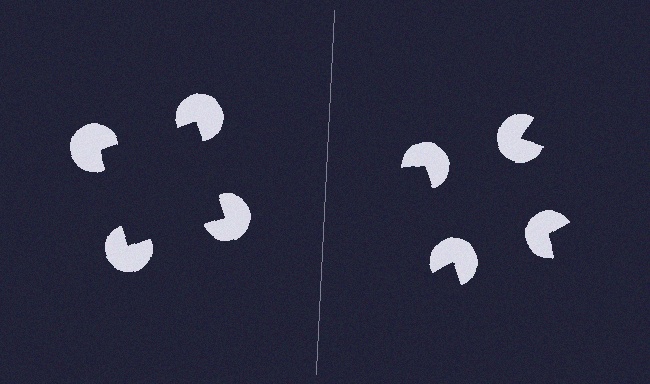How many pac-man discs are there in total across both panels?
8 — 4 on each side.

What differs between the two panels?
The pac-man discs are positioned identically on both sides; only the wedge orientations differ. On the left they align to a square; on the right they are misaligned.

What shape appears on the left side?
An illusory square.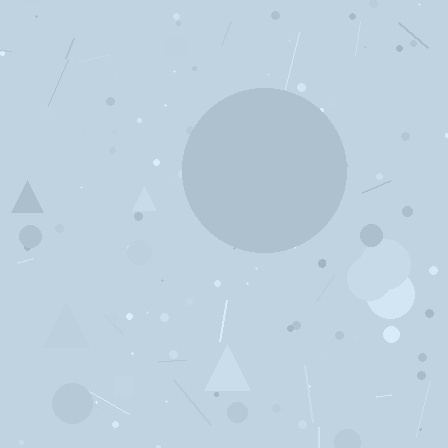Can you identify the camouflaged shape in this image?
The camouflaged shape is a circle.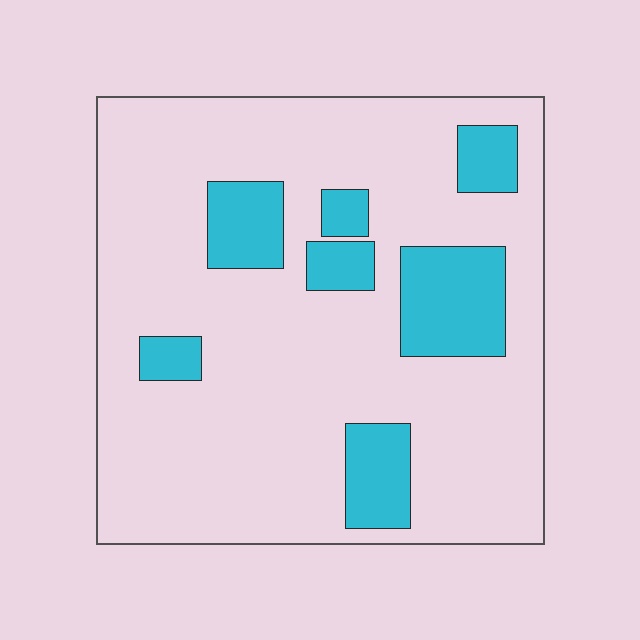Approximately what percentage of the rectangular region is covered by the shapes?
Approximately 20%.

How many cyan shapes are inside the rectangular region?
7.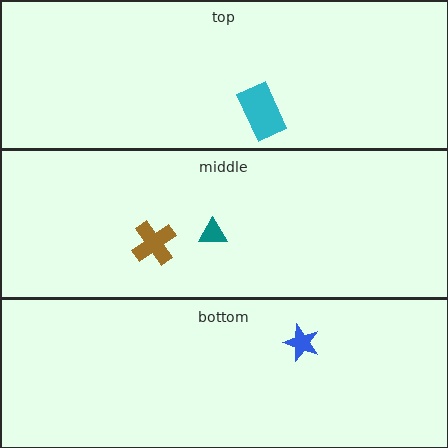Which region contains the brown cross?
The middle region.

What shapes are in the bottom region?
The blue star.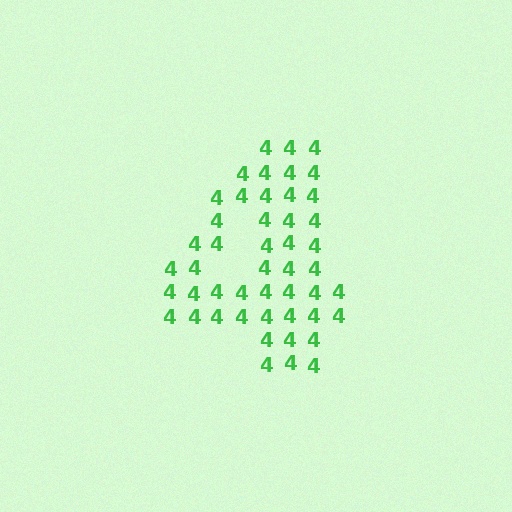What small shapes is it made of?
It is made of small digit 4's.